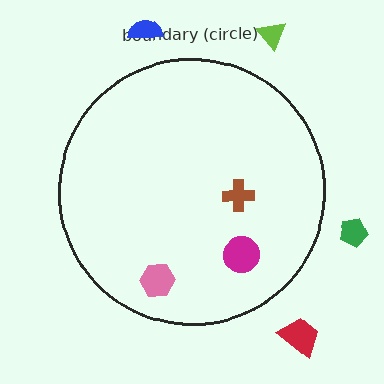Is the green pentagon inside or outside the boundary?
Outside.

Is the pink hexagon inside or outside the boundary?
Inside.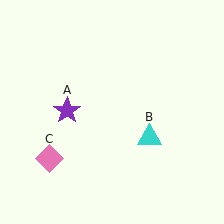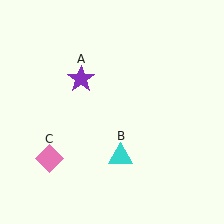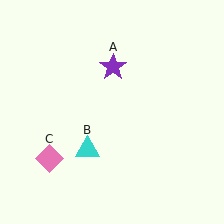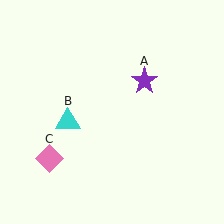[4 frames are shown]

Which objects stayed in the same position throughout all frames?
Pink diamond (object C) remained stationary.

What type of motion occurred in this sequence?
The purple star (object A), cyan triangle (object B) rotated clockwise around the center of the scene.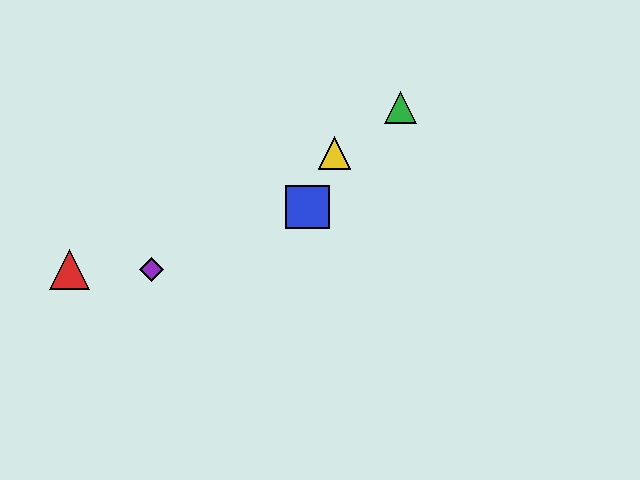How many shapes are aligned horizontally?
2 shapes (the red triangle, the purple diamond) are aligned horizontally.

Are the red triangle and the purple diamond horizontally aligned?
Yes, both are at y≈269.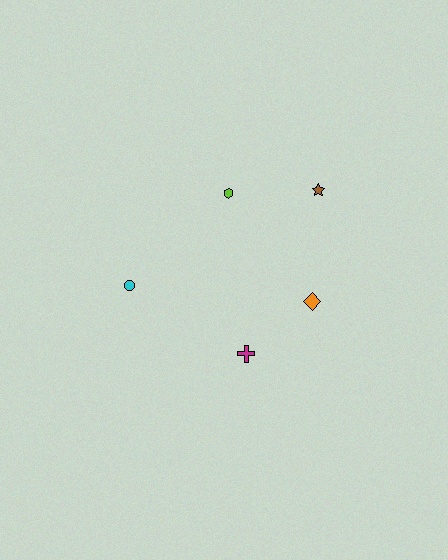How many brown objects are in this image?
There is 1 brown object.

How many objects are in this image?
There are 5 objects.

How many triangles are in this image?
There are no triangles.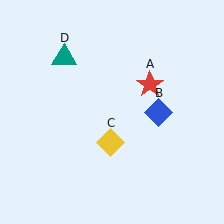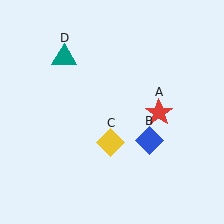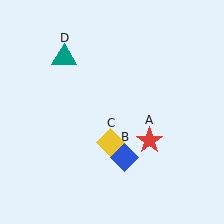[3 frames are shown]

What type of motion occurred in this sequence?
The red star (object A), blue diamond (object B) rotated clockwise around the center of the scene.